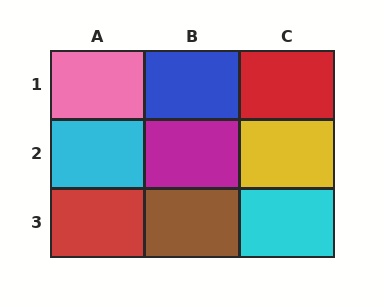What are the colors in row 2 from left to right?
Cyan, magenta, yellow.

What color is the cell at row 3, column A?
Red.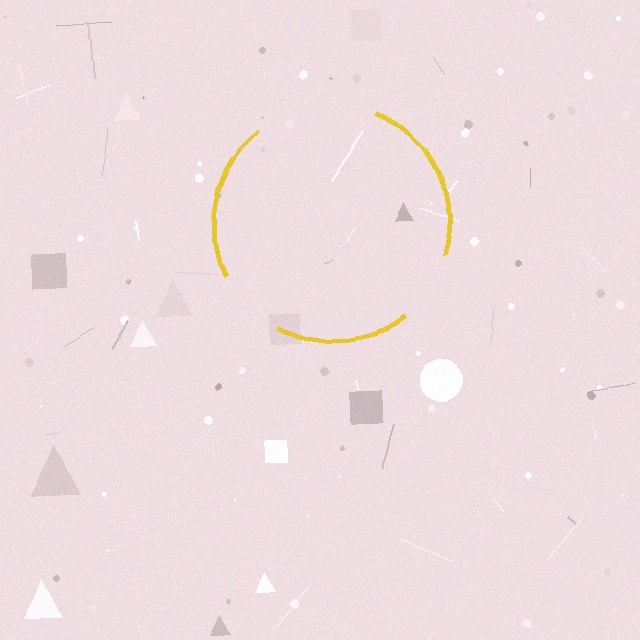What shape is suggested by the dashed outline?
The dashed outline suggests a circle.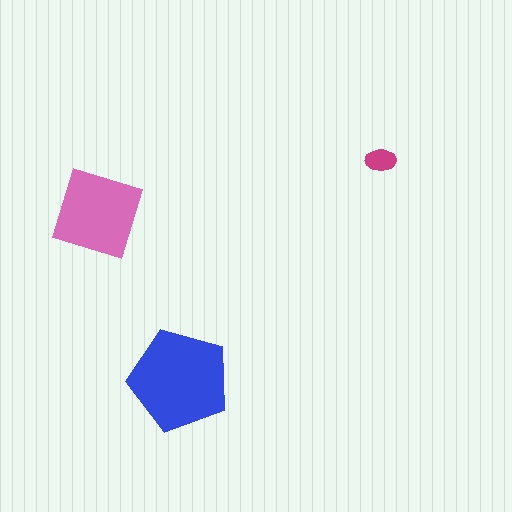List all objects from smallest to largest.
The magenta ellipse, the pink diamond, the blue pentagon.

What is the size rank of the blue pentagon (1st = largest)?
1st.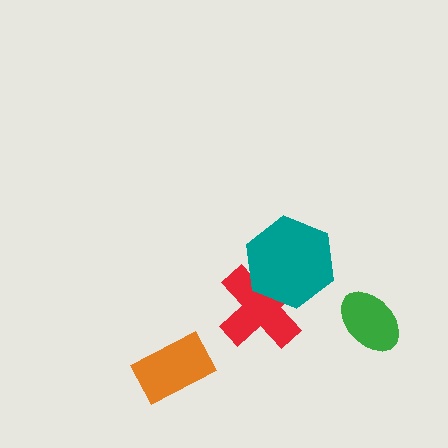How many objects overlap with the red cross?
1 object overlaps with the red cross.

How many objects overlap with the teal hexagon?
1 object overlaps with the teal hexagon.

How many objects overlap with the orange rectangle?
0 objects overlap with the orange rectangle.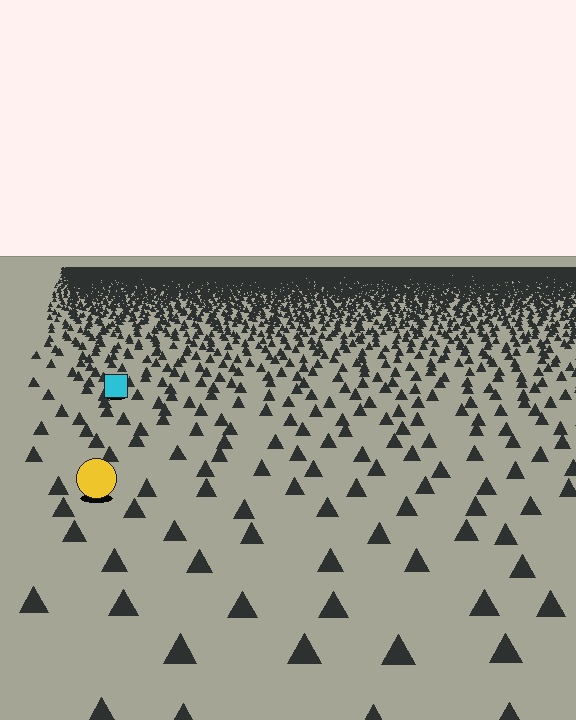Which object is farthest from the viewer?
The cyan square is farthest from the viewer. It appears smaller and the ground texture around it is denser.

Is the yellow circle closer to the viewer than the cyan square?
Yes. The yellow circle is closer — you can tell from the texture gradient: the ground texture is coarser near it.